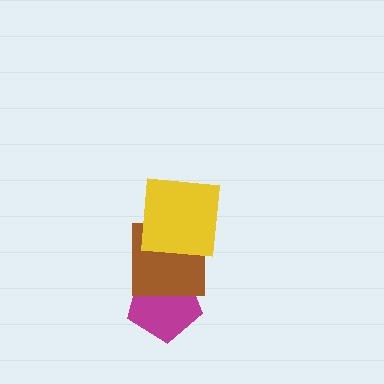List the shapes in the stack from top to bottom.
From top to bottom: the yellow square, the brown square, the magenta pentagon.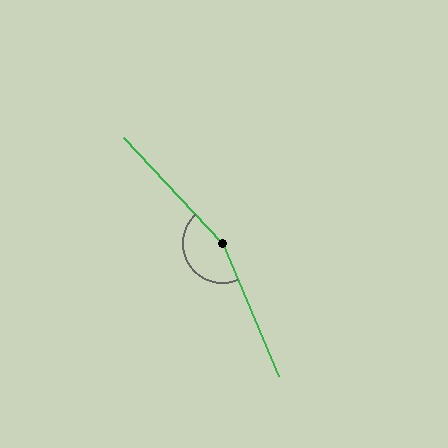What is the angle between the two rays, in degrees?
Approximately 160 degrees.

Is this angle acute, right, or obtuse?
It is obtuse.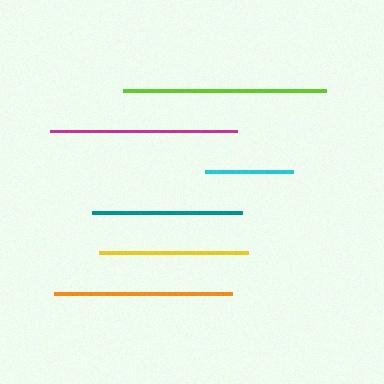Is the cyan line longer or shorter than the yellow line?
The yellow line is longer than the cyan line.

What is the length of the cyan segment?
The cyan segment is approximately 88 pixels long.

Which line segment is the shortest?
The cyan line is the shortest at approximately 88 pixels.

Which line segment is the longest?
The lime line is the longest at approximately 203 pixels.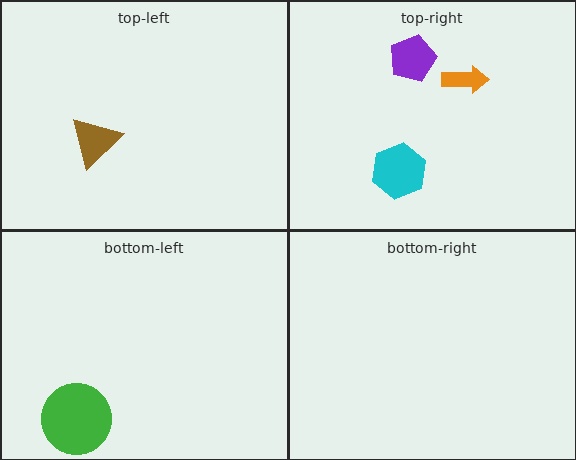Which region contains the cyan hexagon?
The top-right region.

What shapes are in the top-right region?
The purple pentagon, the cyan hexagon, the orange arrow.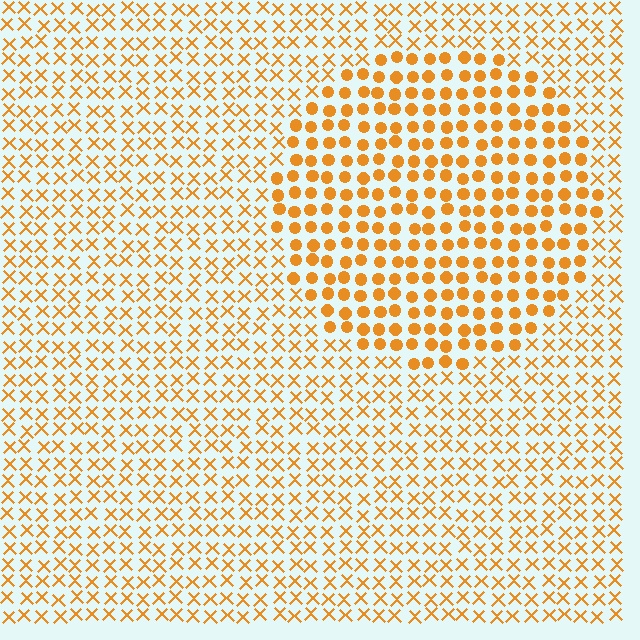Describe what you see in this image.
The image is filled with small orange elements arranged in a uniform grid. A circle-shaped region contains circles, while the surrounding area contains X marks. The boundary is defined purely by the change in element shape.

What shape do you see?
I see a circle.